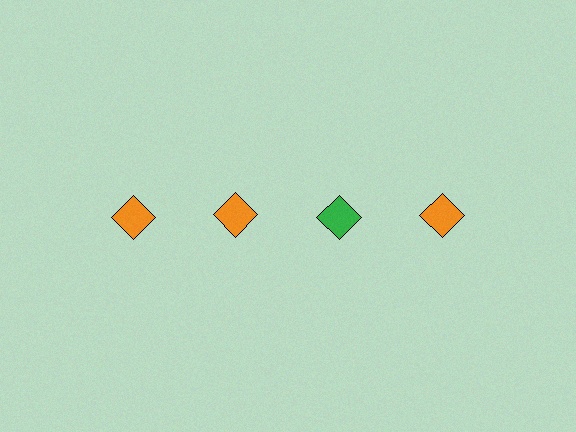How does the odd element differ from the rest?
It has a different color: green instead of orange.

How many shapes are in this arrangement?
There are 4 shapes arranged in a grid pattern.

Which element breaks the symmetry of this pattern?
The green diamond in the top row, center column breaks the symmetry. All other shapes are orange diamonds.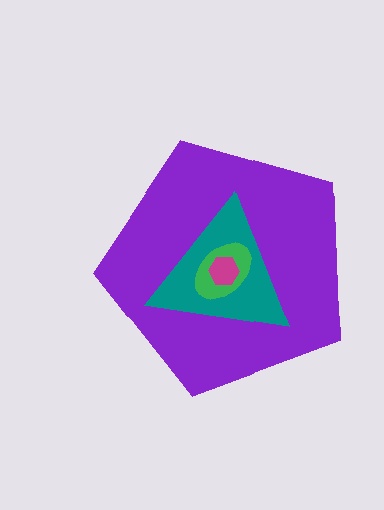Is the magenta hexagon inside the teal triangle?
Yes.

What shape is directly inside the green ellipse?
The magenta hexagon.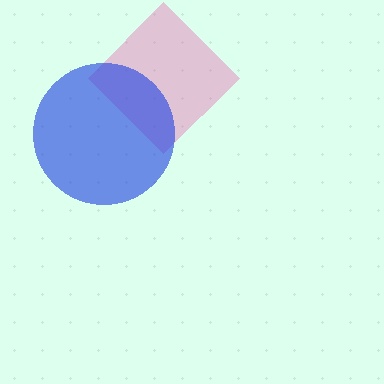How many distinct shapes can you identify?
There are 2 distinct shapes: a pink diamond, a blue circle.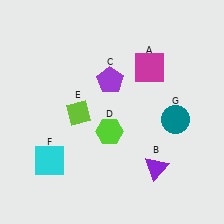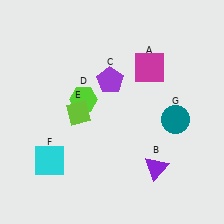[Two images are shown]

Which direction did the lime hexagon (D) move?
The lime hexagon (D) moved up.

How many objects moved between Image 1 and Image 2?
1 object moved between the two images.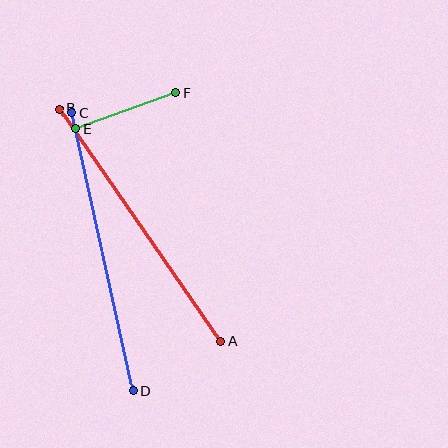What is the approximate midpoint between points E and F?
The midpoint is at approximately (125, 111) pixels.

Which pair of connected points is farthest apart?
Points C and D are farthest apart.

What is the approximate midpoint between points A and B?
The midpoint is at approximately (140, 225) pixels.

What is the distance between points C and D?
The distance is approximately 284 pixels.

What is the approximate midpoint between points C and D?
The midpoint is at approximately (102, 252) pixels.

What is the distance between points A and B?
The distance is approximately 283 pixels.